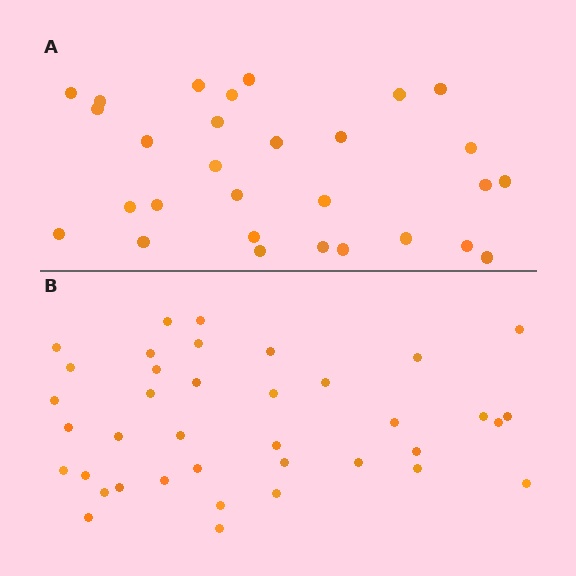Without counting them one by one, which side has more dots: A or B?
Region B (the bottom region) has more dots.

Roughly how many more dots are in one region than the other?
Region B has roughly 8 or so more dots than region A.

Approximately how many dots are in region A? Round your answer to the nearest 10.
About 30 dots. (The exact count is 29, which rounds to 30.)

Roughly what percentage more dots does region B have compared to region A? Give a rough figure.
About 30% more.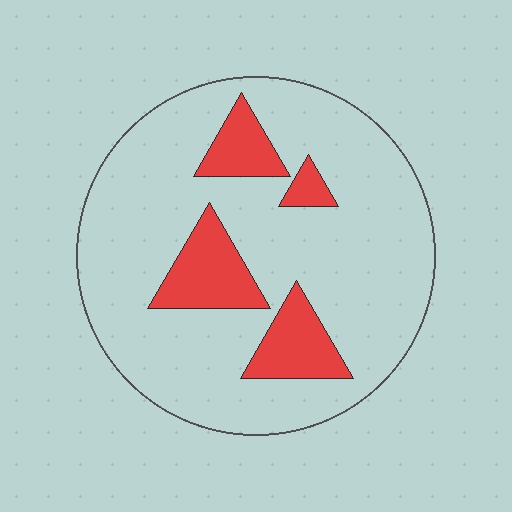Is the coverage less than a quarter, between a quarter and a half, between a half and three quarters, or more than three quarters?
Less than a quarter.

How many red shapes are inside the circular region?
4.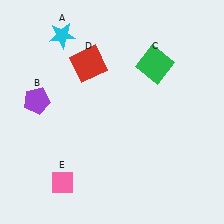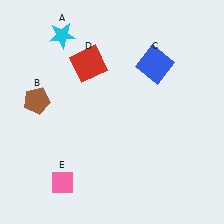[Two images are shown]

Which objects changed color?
B changed from purple to brown. C changed from green to blue.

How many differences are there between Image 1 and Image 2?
There are 2 differences between the two images.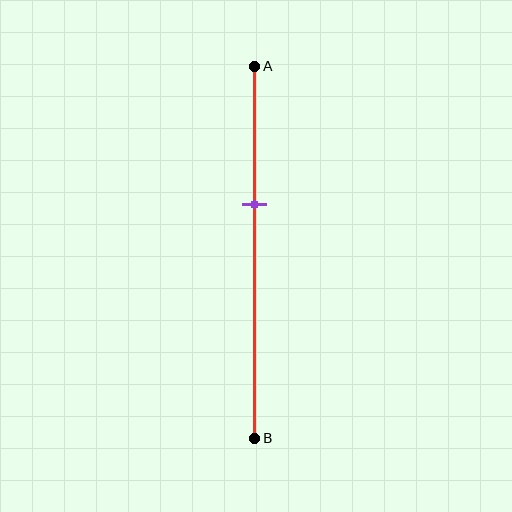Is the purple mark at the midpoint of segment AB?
No, the mark is at about 35% from A, not at the 50% midpoint.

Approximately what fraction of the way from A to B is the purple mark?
The purple mark is approximately 35% of the way from A to B.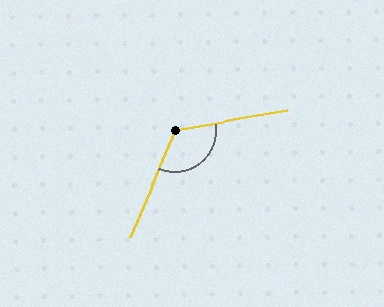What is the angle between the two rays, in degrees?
Approximately 123 degrees.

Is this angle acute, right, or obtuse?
It is obtuse.